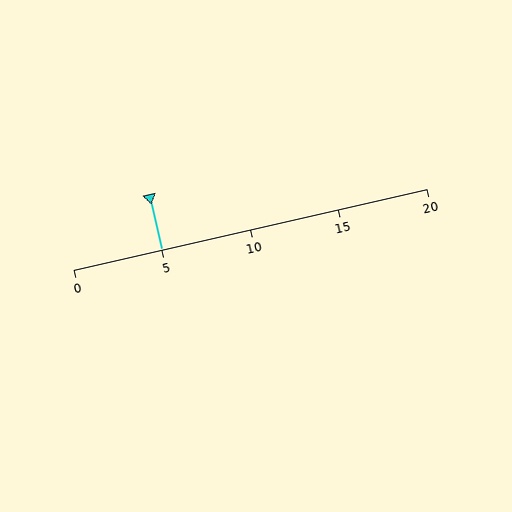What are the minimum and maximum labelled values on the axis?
The axis runs from 0 to 20.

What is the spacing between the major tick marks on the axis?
The major ticks are spaced 5 apart.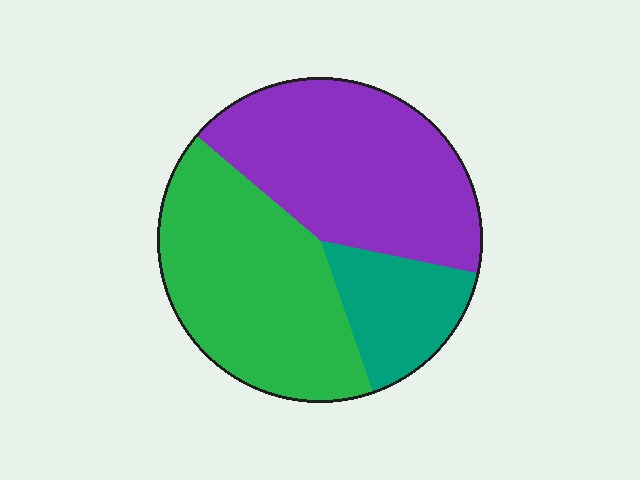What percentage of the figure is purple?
Purple takes up about two fifths (2/5) of the figure.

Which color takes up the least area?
Teal, at roughly 15%.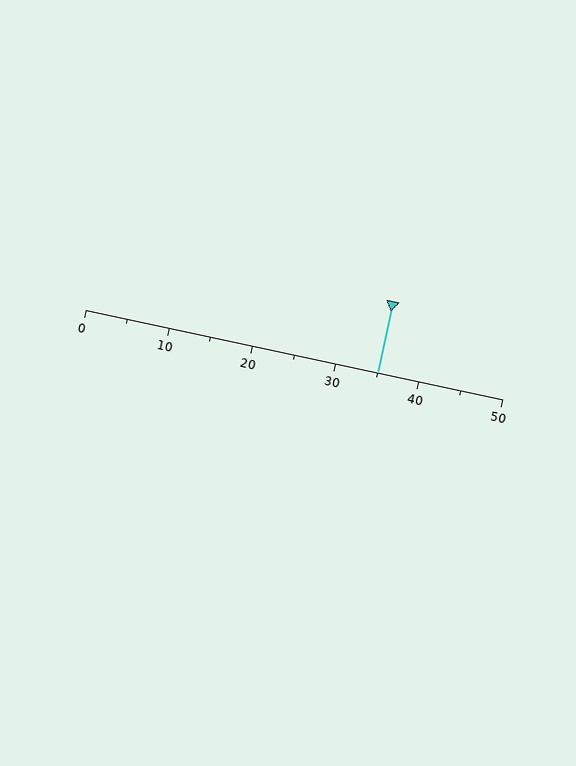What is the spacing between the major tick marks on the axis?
The major ticks are spaced 10 apart.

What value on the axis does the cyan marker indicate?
The marker indicates approximately 35.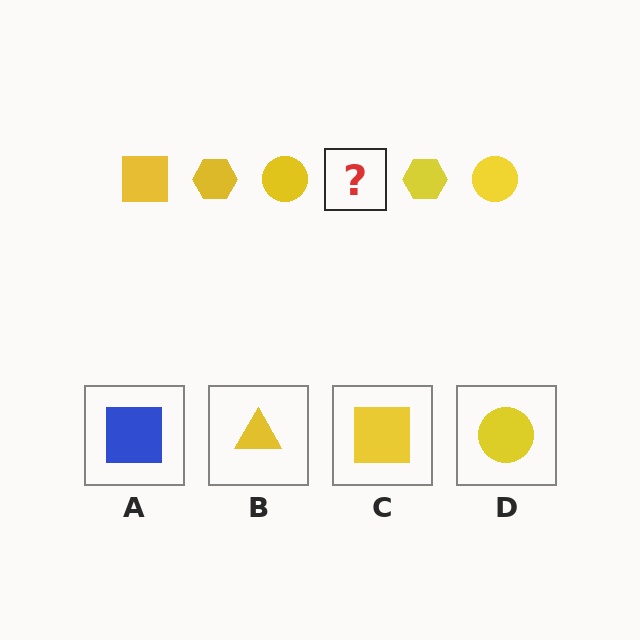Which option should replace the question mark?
Option C.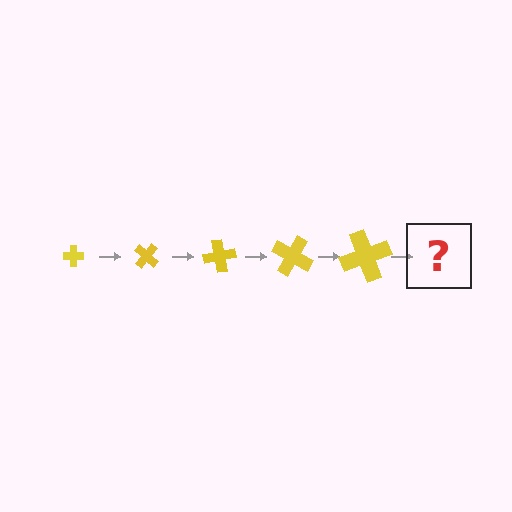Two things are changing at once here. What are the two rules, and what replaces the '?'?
The two rules are that the cross grows larger each step and it rotates 40 degrees each step. The '?' should be a cross, larger than the previous one and rotated 200 degrees from the start.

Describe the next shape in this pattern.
It should be a cross, larger than the previous one and rotated 200 degrees from the start.